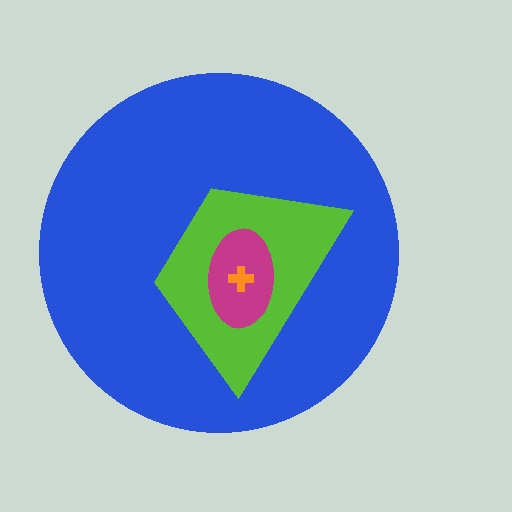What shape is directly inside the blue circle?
The lime trapezoid.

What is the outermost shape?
The blue circle.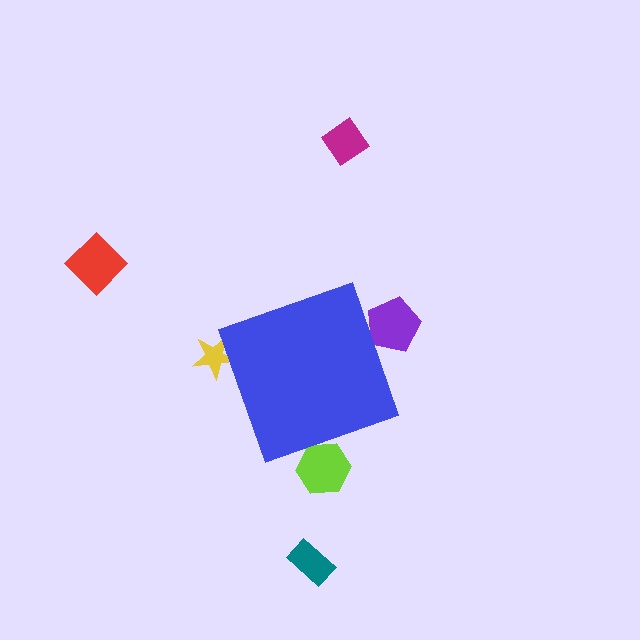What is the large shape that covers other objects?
A blue diamond.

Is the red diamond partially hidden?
No, the red diamond is fully visible.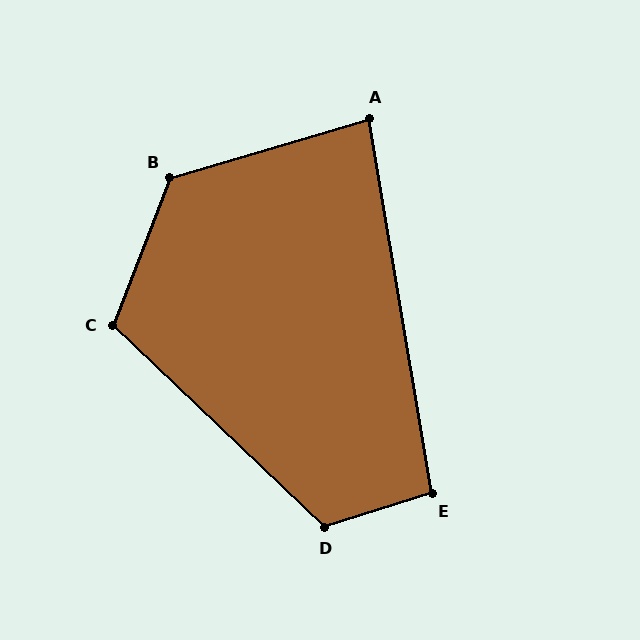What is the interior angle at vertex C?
Approximately 113 degrees (obtuse).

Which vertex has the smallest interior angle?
A, at approximately 83 degrees.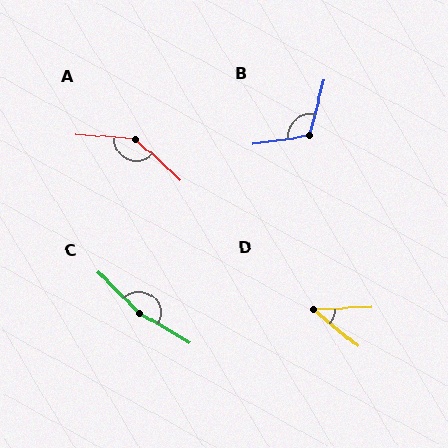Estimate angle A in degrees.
Approximately 142 degrees.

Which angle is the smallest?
D, at approximately 41 degrees.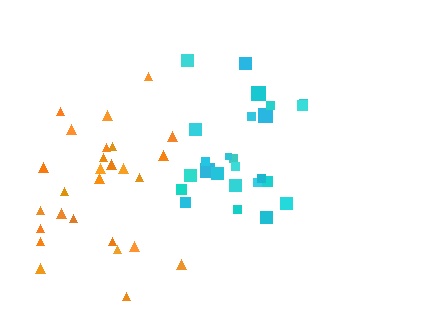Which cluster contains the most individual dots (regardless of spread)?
Orange (27).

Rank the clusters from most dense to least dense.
cyan, orange.